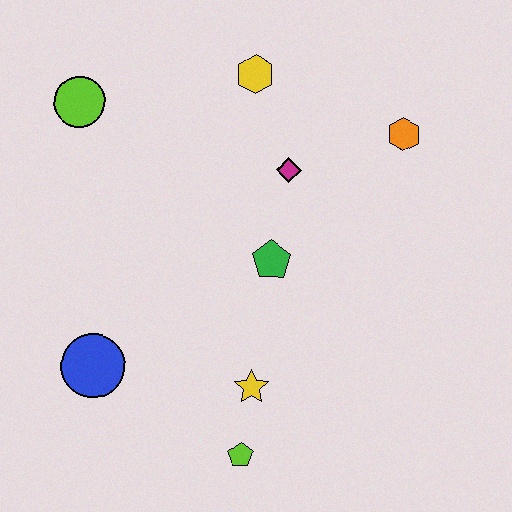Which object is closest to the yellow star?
The lime pentagon is closest to the yellow star.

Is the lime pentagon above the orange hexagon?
No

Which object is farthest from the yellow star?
The lime circle is farthest from the yellow star.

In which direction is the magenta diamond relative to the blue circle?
The magenta diamond is above the blue circle.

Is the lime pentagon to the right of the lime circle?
Yes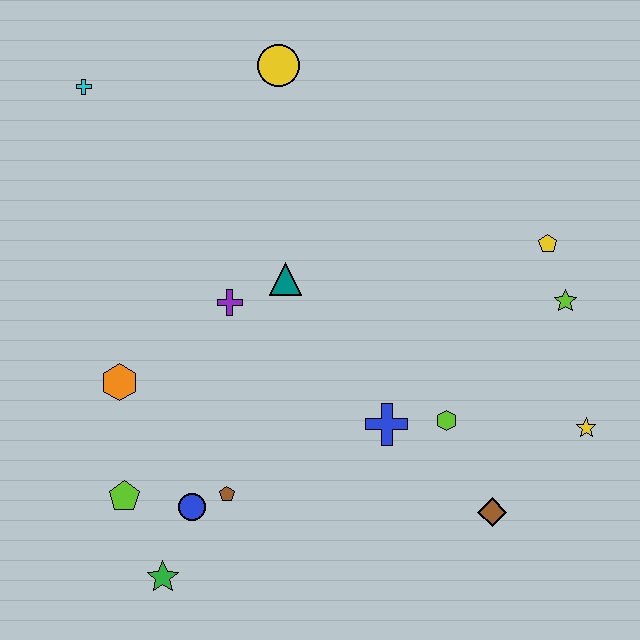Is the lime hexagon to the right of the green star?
Yes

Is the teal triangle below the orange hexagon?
No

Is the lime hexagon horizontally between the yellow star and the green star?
Yes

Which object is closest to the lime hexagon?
The blue cross is closest to the lime hexagon.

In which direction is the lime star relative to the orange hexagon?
The lime star is to the right of the orange hexagon.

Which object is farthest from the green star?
The yellow circle is farthest from the green star.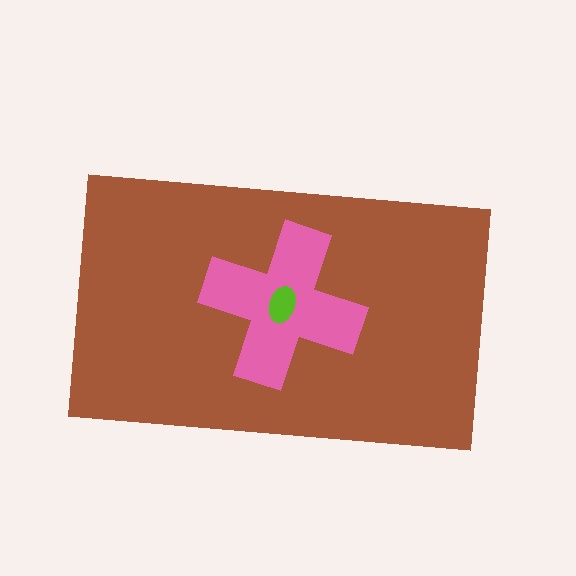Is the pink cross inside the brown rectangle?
Yes.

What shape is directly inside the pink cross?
The lime ellipse.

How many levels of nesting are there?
3.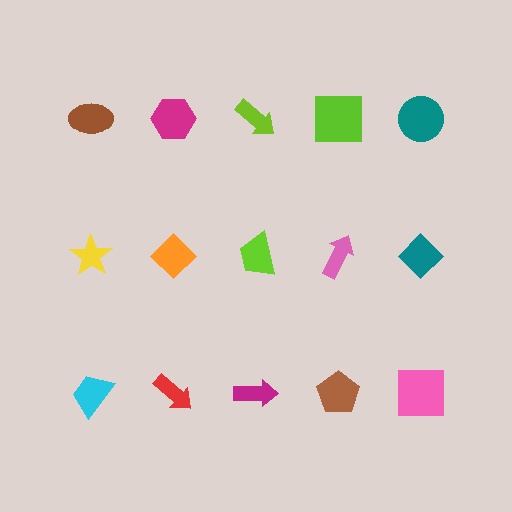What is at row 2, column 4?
A pink arrow.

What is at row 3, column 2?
A red arrow.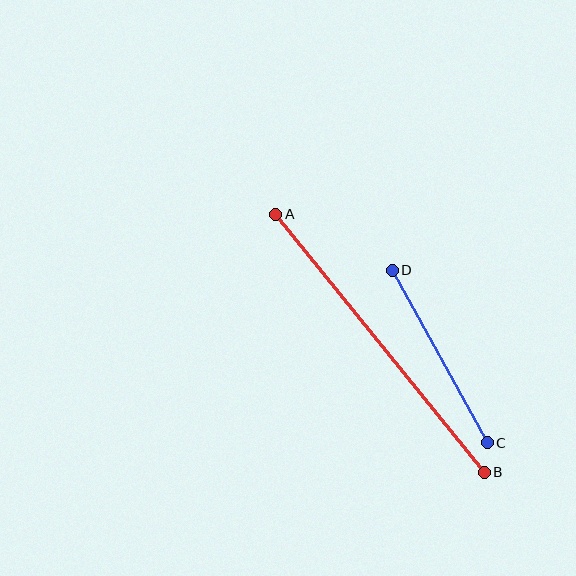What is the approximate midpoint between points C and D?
The midpoint is at approximately (440, 357) pixels.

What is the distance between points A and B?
The distance is approximately 332 pixels.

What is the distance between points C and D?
The distance is approximately 197 pixels.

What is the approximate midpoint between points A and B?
The midpoint is at approximately (380, 343) pixels.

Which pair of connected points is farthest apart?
Points A and B are farthest apart.